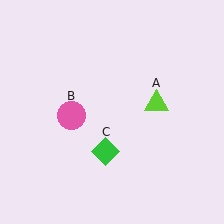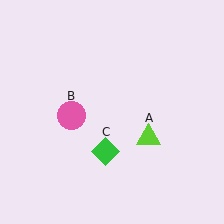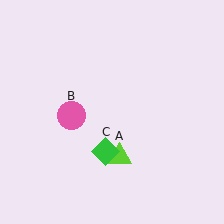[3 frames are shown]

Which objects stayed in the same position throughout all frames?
Pink circle (object B) and green diamond (object C) remained stationary.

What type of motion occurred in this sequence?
The lime triangle (object A) rotated clockwise around the center of the scene.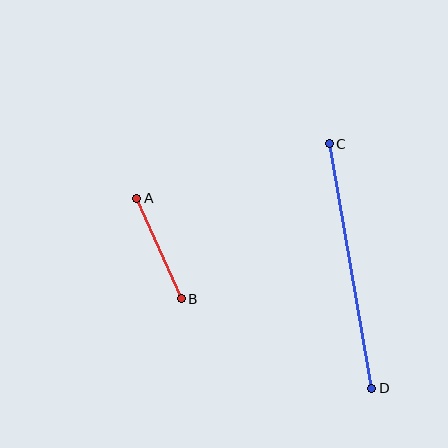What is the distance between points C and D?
The distance is approximately 248 pixels.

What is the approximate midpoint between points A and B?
The midpoint is at approximately (159, 249) pixels.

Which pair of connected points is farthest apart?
Points C and D are farthest apart.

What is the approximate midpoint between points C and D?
The midpoint is at approximately (350, 266) pixels.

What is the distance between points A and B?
The distance is approximately 110 pixels.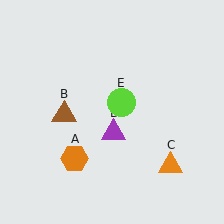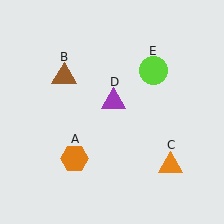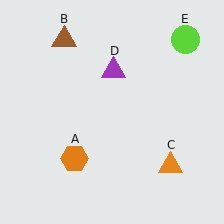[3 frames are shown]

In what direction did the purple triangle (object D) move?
The purple triangle (object D) moved up.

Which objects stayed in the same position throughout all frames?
Orange hexagon (object A) and orange triangle (object C) remained stationary.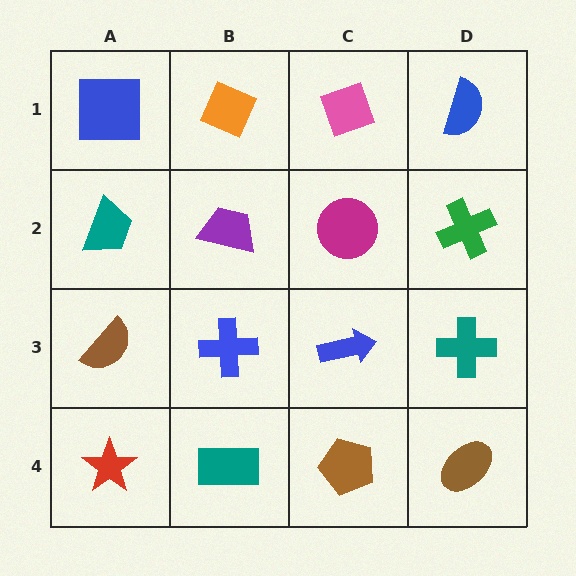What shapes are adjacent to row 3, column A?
A teal trapezoid (row 2, column A), a red star (row 4, column A), a blue cross (row 3, column B).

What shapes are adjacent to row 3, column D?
A green cross (row 2, column D), a brown ellipse (row 4, column D), a blue arrow (row 3, column C).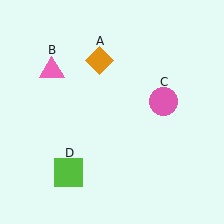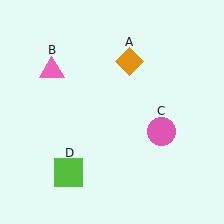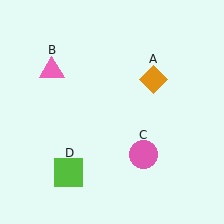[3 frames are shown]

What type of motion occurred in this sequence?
The orange diamond (object A), pink circle (object C) rotated clockwise around the center of the scene.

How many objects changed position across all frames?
2 objects changed position: orange diamond (object A), pink circle (object C).